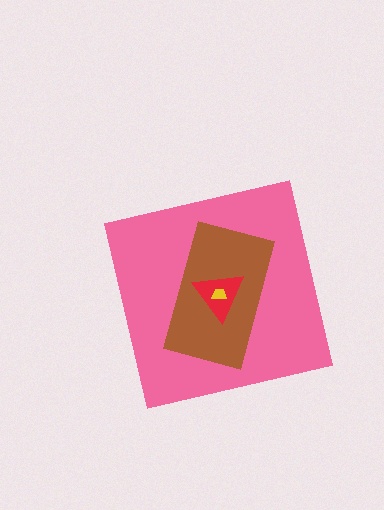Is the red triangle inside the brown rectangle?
Yes.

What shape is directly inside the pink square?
The brown rectangle.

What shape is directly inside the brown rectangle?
The red triangle.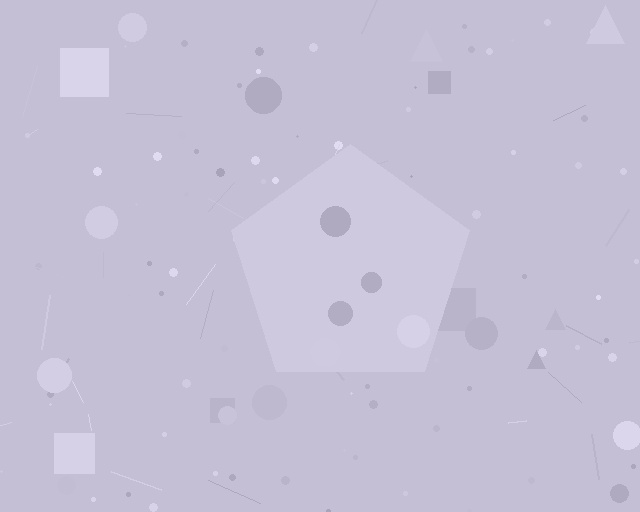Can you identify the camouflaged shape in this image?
The camouflaged shape is a pentagon.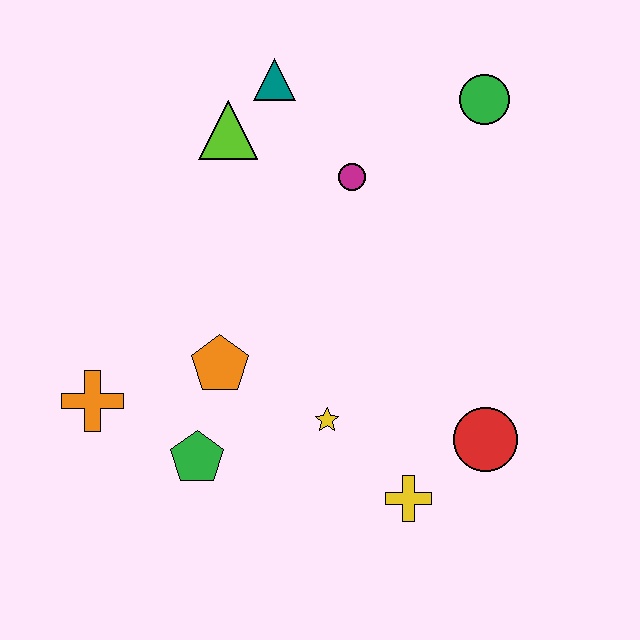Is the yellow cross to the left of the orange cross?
No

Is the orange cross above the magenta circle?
No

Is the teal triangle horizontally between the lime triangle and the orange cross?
No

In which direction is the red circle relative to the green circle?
The red circle is below the green circle.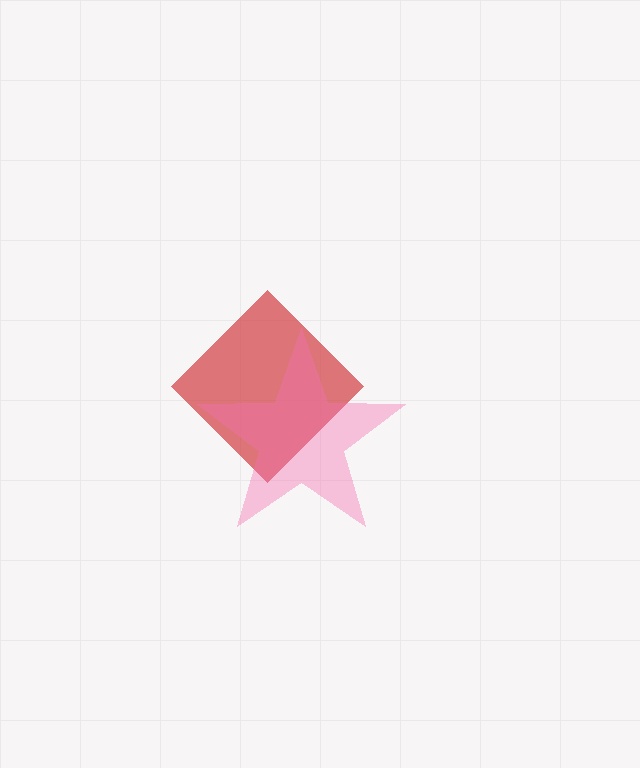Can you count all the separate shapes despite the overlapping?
Yes, there are 2 separate shapes.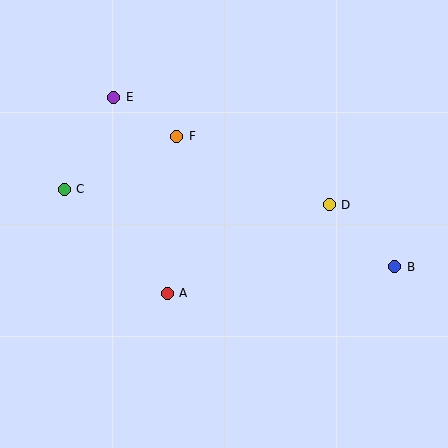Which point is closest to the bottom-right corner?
Point B is closest to the bottom-right corner.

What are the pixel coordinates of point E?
Point E is at (114, 97).